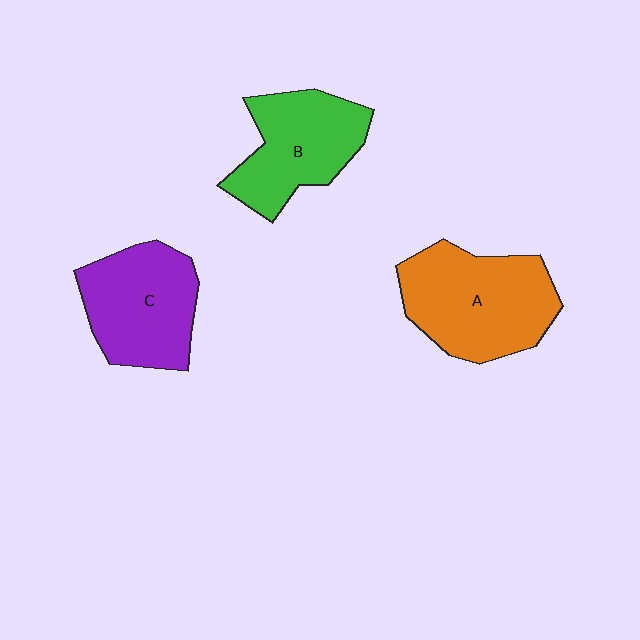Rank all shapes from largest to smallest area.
From largest to smallest: A (orange), C (purple), B (green).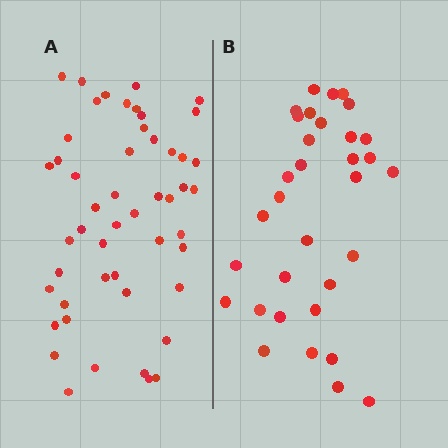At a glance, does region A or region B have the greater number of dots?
Region A (the left region) has more dots.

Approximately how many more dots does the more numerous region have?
Region A has approximately 15 more dots than region B.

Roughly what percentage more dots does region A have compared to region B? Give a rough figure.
About 50% more.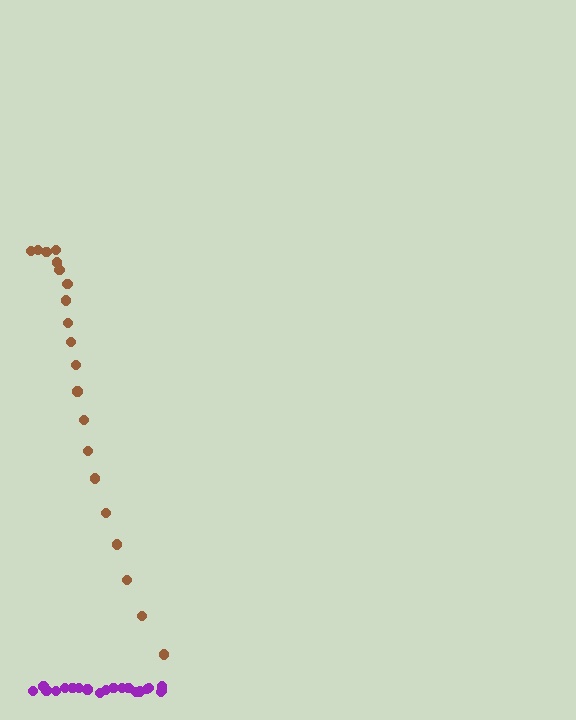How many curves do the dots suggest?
There are 2 distinct paths.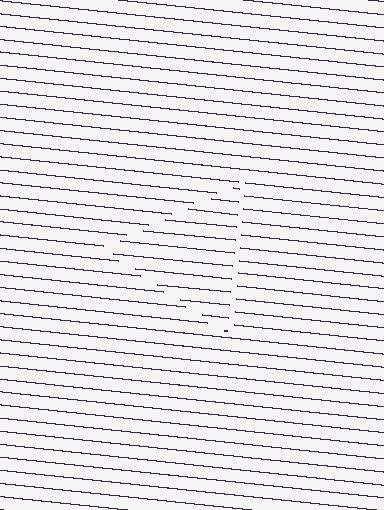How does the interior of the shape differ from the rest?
The interior of the shape contains the same grating, shifted by half a period — the contour is defined by the phase discontinuity where line-ends from the inner and outer gratings abut.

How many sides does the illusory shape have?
3 sides — the line-ends trace a triangle.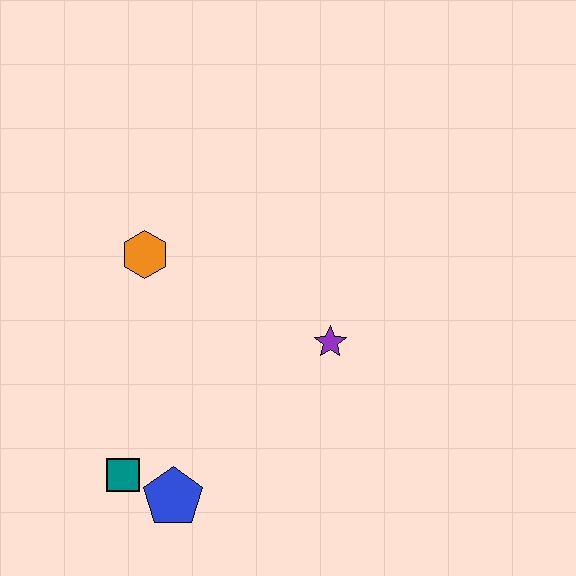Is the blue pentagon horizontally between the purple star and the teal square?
Yes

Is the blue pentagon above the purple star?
No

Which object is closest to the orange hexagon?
The purple star is closest to the orange hexagon.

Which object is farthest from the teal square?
The purple star is farthest from the teal square.